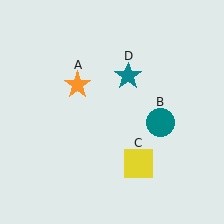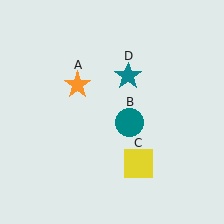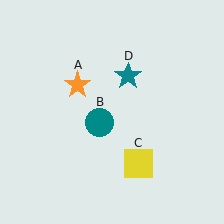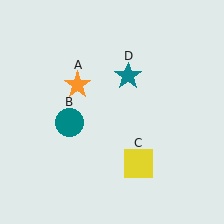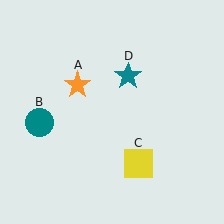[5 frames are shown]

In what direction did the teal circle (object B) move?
The teal circle (object B) moved left.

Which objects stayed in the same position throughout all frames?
Orange star (object A) and yellow square (object C) and teal star (object D) remained stationary.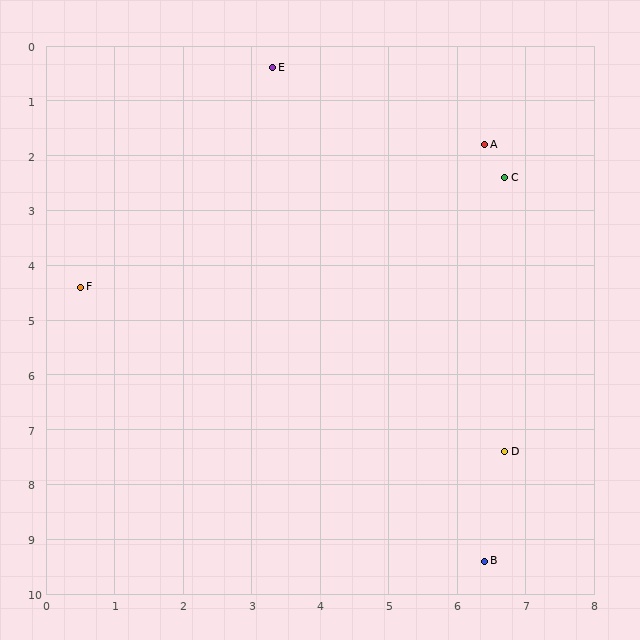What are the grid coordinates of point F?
Point F is at approximately (0.5, 4.4).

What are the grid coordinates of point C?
Point C is at approximately (6.7, 2.4).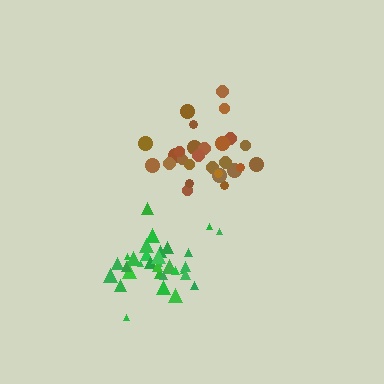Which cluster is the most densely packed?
Green.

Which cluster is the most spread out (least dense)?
Brown.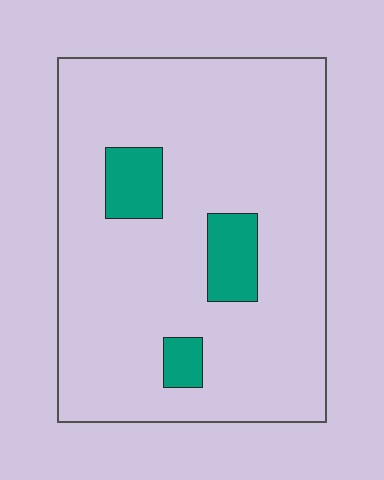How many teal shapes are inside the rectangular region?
3.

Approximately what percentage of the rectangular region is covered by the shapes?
Approximately 10%.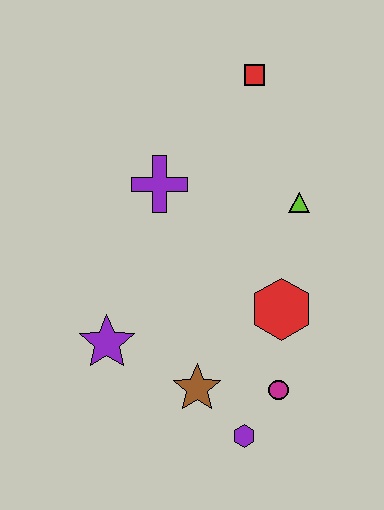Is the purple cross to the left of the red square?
Yes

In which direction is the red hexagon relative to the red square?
The red hexagon is below the red square.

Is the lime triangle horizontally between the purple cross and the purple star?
No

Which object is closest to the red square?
The lime triangle is closest to the red square.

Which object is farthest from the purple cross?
The purple hexagon is farthest from the purple cross.